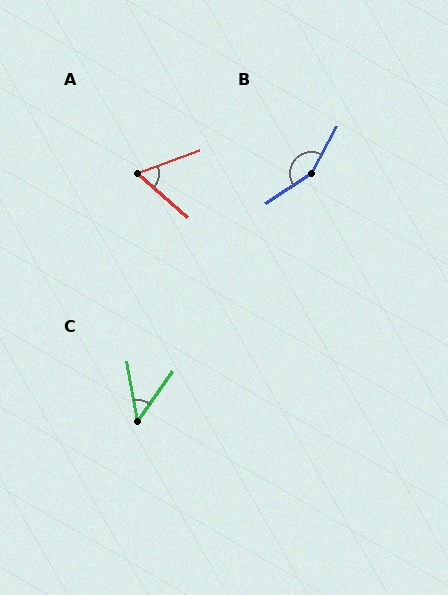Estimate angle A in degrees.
Approximately 62 degrees.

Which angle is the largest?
B, at approximately 151 degrees.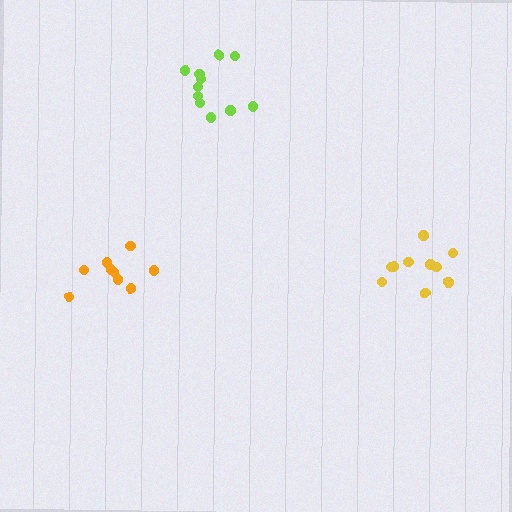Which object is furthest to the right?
The yellow cluster is rightmost.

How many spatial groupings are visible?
There are 3 spatial groupings.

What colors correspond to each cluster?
The clusters are colored: yellow, lime, orange.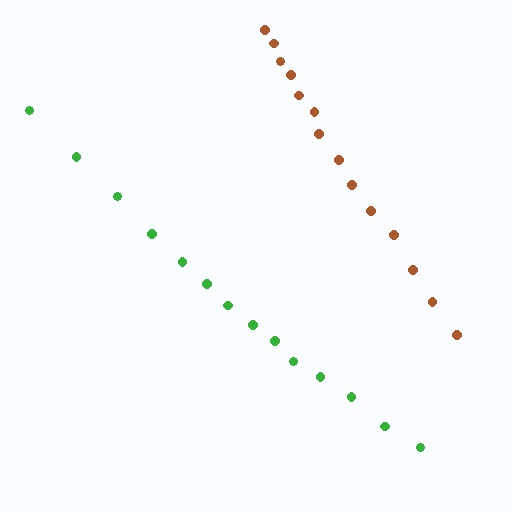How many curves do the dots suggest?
There are 2 distinct paths.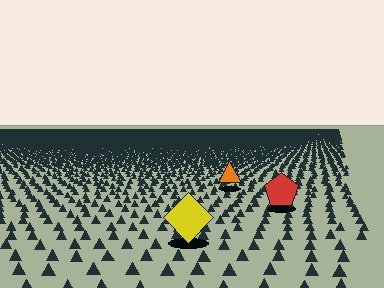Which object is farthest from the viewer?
The orange triangle is farthest from the viewer. It appears smaller and the ground texture around it is denser.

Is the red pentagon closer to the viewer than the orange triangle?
Yes. The red pentagon is closer — you can tell from the texture gradient: the ground texture is coarser near it.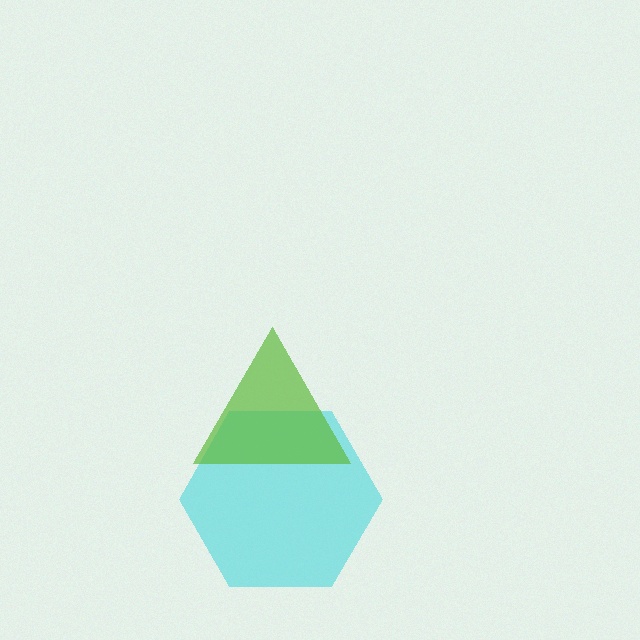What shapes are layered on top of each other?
The layered shapes are: a cyan hexagon, a lime triangle.